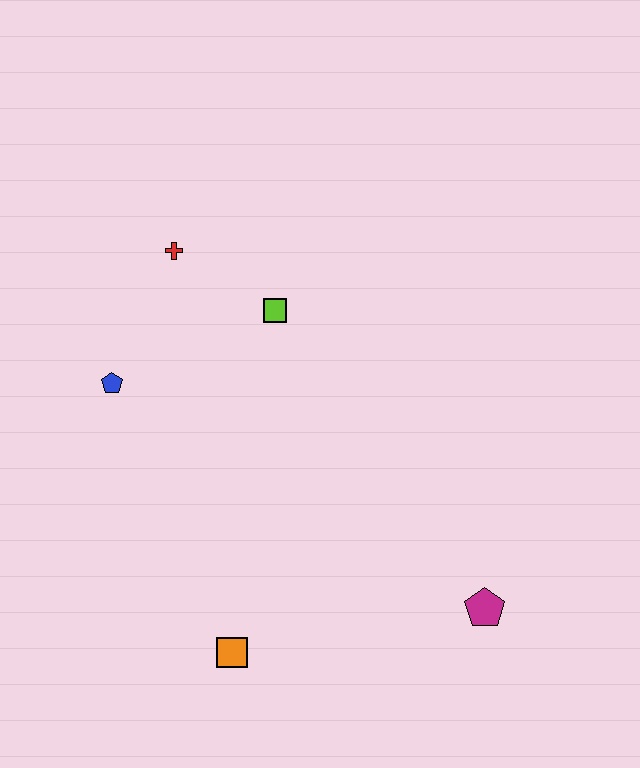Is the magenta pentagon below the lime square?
Yes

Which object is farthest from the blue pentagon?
The magenta pentagon is farthest from the blue pentagon.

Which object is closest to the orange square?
The magenta pentagon is closest to the orange square.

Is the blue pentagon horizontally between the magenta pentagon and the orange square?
No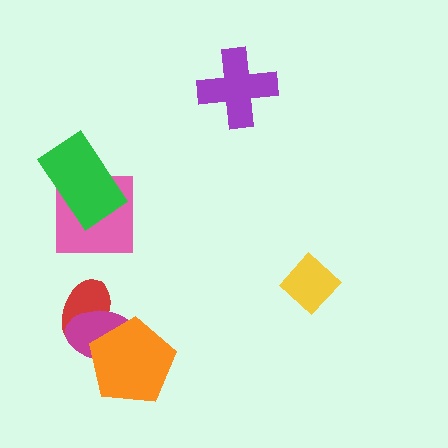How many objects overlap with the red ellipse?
2 objects overlap with the red ellipse.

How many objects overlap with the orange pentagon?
2 objects overlap with the orange pentagon.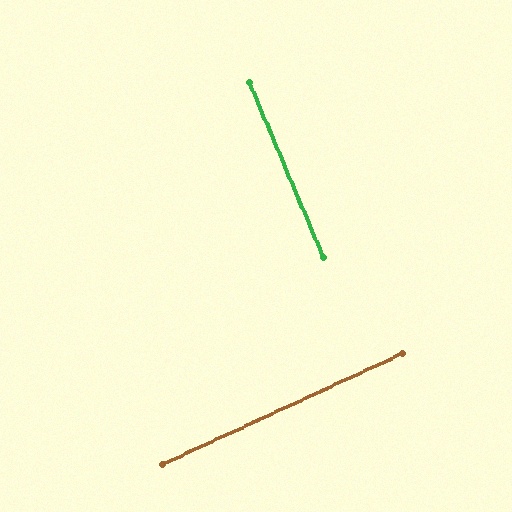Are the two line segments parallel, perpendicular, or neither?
Perpendicular — they meet at approximately 88°.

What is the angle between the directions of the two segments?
Approximately 88 degrees.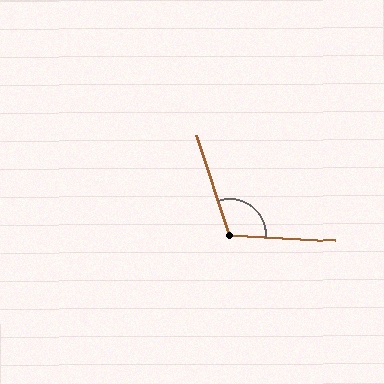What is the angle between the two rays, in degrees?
Approximately 112 degrees.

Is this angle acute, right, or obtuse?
It is obtuse.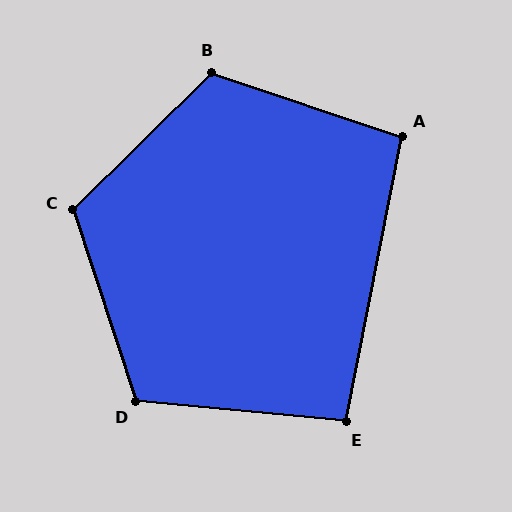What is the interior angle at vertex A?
Approximately 98 degrees (obtuse).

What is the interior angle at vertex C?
Approximately 117 degrees (obtuse).